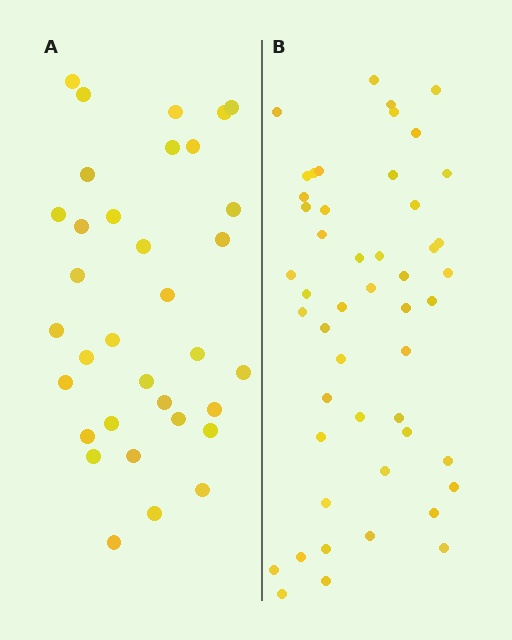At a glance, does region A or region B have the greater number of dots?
Region B (the right region) has more dots.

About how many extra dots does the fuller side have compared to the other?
Region B has approximately 15 more dots than region A.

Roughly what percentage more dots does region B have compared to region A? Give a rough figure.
About 45% more.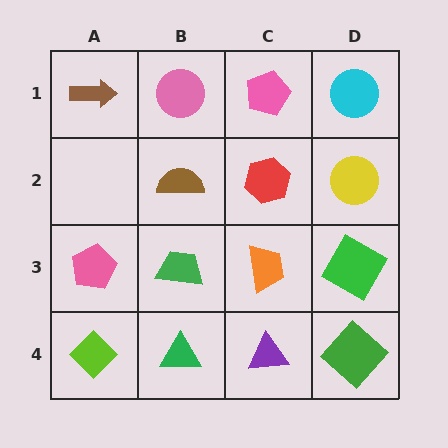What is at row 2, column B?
A brown semicircle.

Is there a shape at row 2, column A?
No, that cell is empty.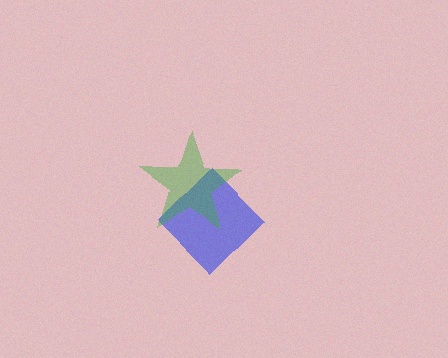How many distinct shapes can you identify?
There are 2 distinct shapes: a blue diamond, a green star.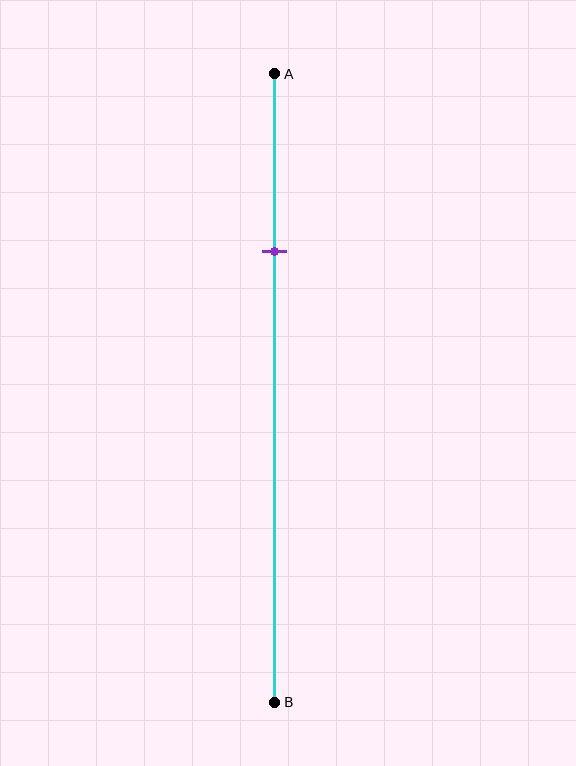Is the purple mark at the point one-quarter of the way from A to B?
No, the mark is at about 30% from A, not at the 25% one-quarter point.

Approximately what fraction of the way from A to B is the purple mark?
The purple mark is approximately 30% of the way from A to B.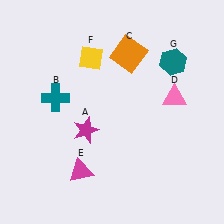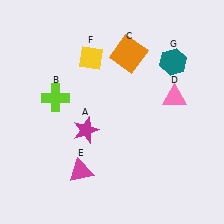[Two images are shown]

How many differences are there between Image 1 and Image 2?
There is 1 difference between the two images.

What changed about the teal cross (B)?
In Image 1, B is teal. In Image 2, it changed to lime.